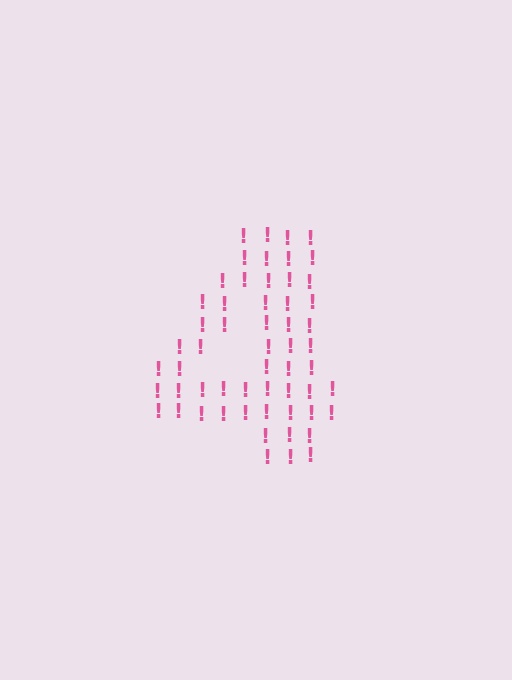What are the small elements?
The small elements are exclamation marks.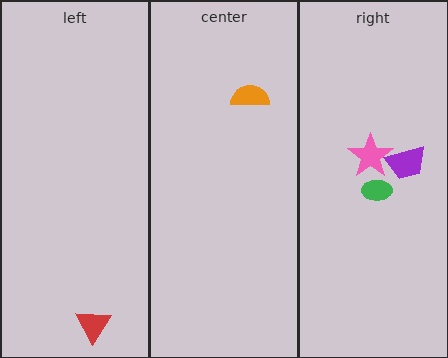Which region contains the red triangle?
The left region.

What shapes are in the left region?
The red triangle.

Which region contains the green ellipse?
The right region.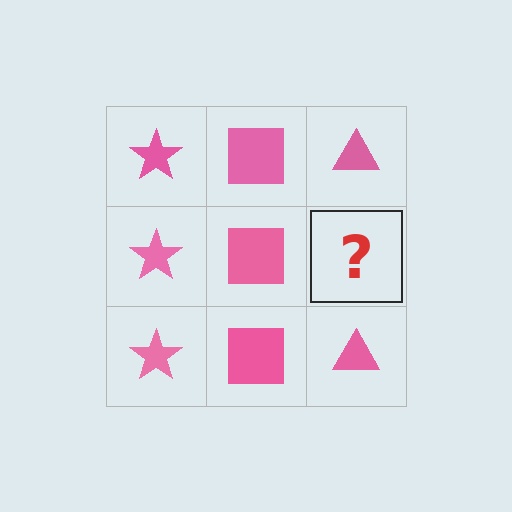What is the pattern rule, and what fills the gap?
The rule is that each column has a consistent shape. The gap should be filled with a pink triangle.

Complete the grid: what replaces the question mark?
The question mark should be replaced with a pink triangle.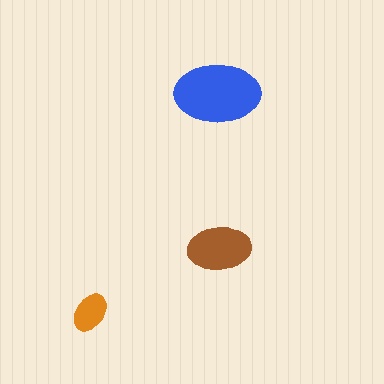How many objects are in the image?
There are 3 objects in the image.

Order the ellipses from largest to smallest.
the blue one, the brown one, the orange one.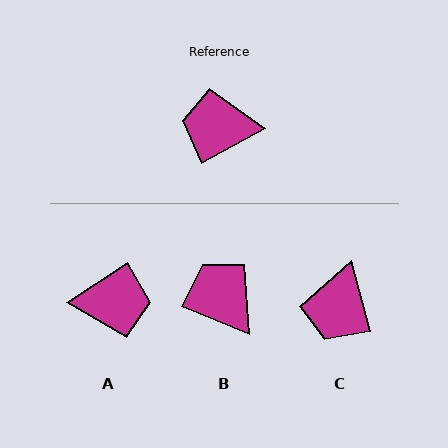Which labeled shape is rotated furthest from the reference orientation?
A, about 175 degrees away.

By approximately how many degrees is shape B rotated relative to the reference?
Approximately 50 degrees clockwise.